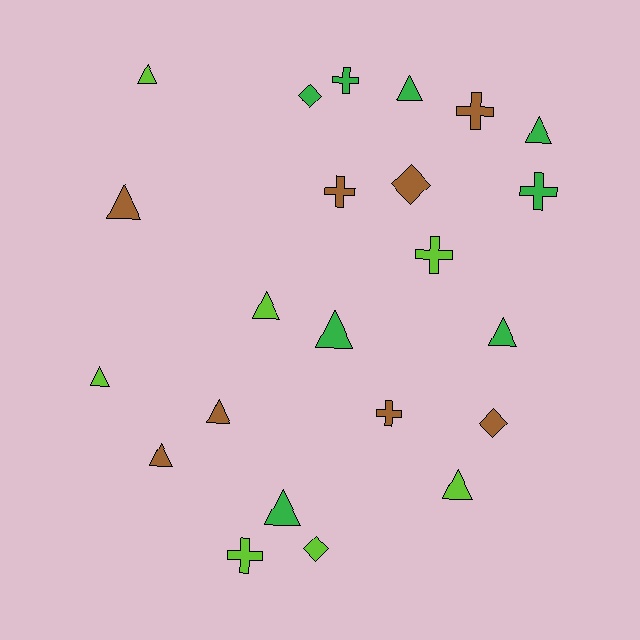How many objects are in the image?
There are 23 objects.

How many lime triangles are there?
There are 4 lime triangles.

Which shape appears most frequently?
Triangle, with 12 objects.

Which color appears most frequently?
Green, with 8 objects.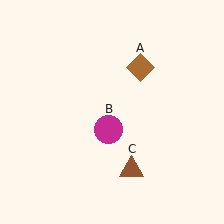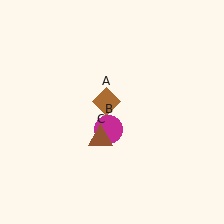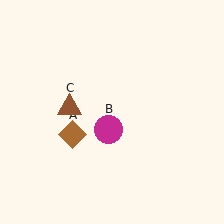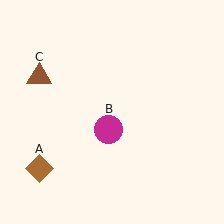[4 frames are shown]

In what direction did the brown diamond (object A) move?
The brown diamond (object A) moved down and to the left.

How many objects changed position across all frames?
2 objects changed position: brown diamond (object A), brown triangle (object C).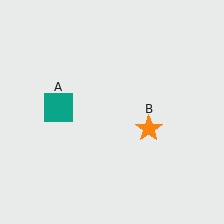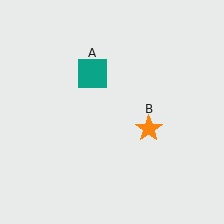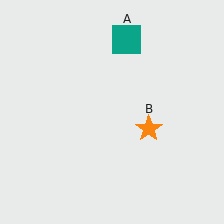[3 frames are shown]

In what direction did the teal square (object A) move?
The teal square (object A) moved up and to the right.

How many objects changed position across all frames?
1 object changed position: teal square (object A).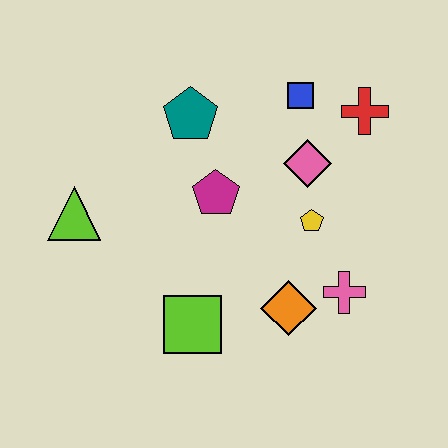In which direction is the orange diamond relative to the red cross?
The orange diamond is below the red cross.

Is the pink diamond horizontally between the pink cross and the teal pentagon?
Yes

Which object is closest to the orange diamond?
The pink cross is closest to the orange diamond.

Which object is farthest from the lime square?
The red cross is farthest from the lime square.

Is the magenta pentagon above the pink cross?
Yes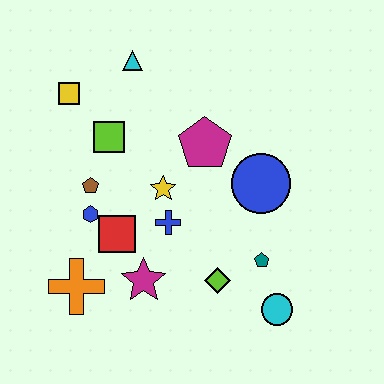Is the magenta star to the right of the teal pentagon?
No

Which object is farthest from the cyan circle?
The yellow square is farthest from the cyan circle.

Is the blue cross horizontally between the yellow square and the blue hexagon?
No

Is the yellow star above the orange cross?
Yes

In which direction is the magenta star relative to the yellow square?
The magenta star is below the yellow square.